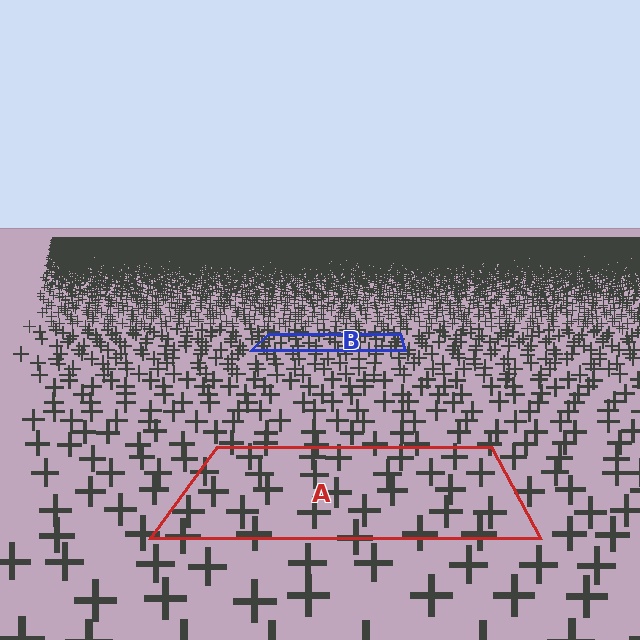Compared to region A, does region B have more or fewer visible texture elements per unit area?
Region B has more texture elements per unit area — they are packed more densely because it is farther away.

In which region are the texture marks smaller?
The texture marks are smaller in region B, because it is farther away.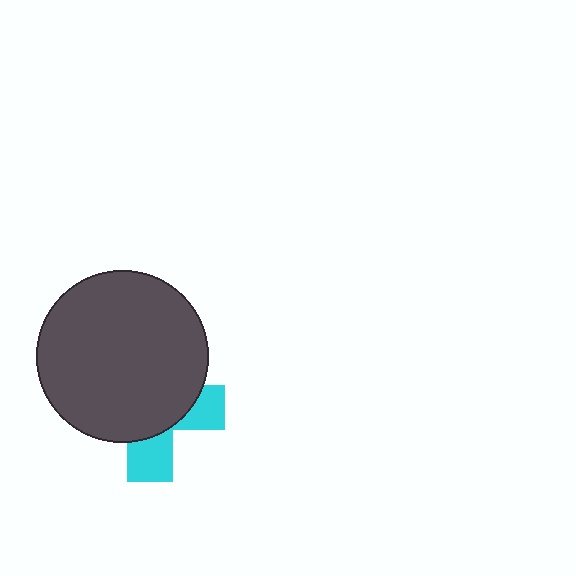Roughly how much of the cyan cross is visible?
A small part of it is visible (roughly 32%).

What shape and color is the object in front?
The object in front is a dark gray circle.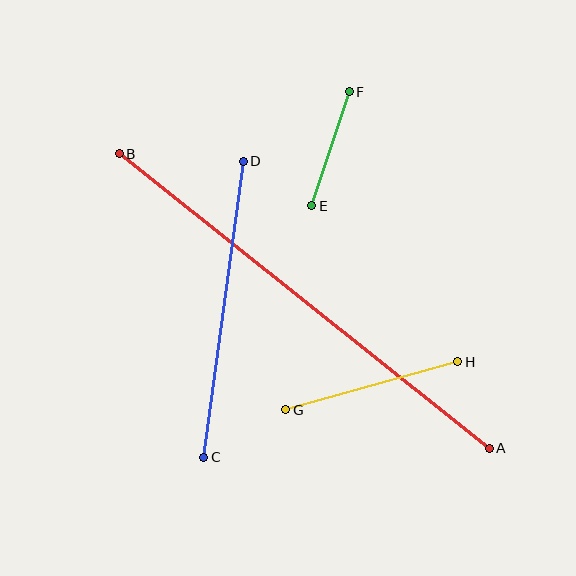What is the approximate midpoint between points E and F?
The midpoint is at approximately (330, 149) pixels.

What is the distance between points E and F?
The distance is approximately 120 pixels.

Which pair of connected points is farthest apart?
Points A and B are farthest apart.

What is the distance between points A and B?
The distance is approximately 473 pixels.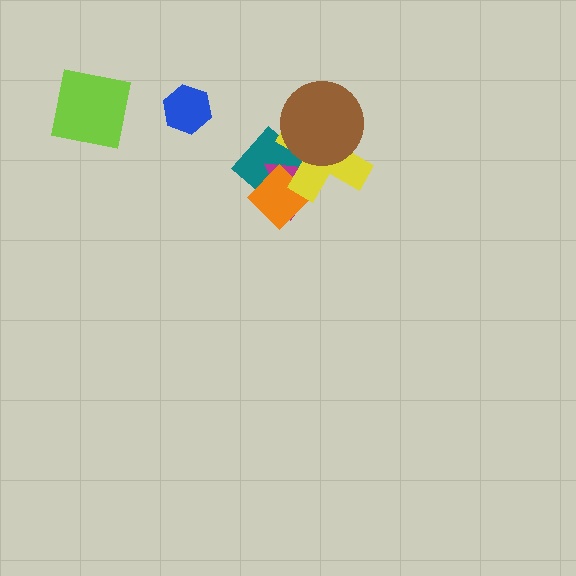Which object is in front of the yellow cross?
The brown circle is in front of the yellow cross.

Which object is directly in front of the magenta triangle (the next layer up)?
The orange diamond is directly in front of the magenta triangle.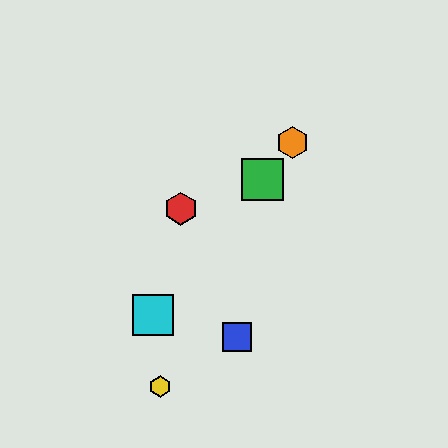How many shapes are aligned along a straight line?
4 shapes (the green square, the purple hexagon, the orange hexagon, the cyan square) are aligned along a straight line.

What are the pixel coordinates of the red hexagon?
The red hexagon is at (181, 209).